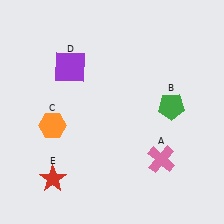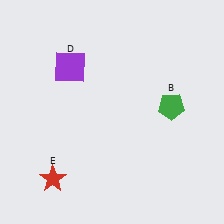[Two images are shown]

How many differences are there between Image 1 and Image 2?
There are 2 differences between the two images.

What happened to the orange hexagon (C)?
The orange hexagon (C) was removed in Image 2. It was in the bottom-left area of Image 1.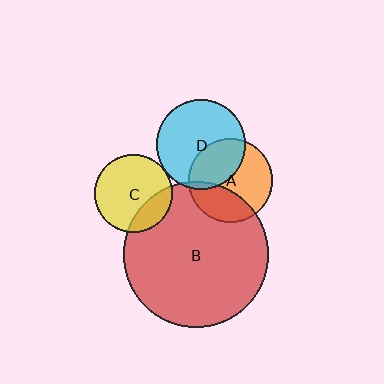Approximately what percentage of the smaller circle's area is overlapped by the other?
Approximately 40%.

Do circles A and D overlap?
Yes.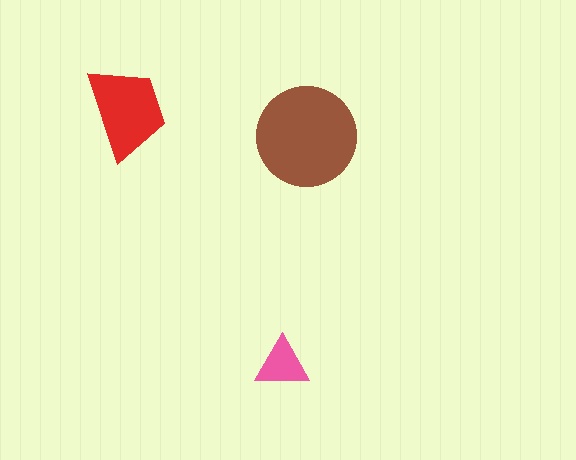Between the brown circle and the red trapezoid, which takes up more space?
The brown circle.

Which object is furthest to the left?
The red trapezoid is leftmost.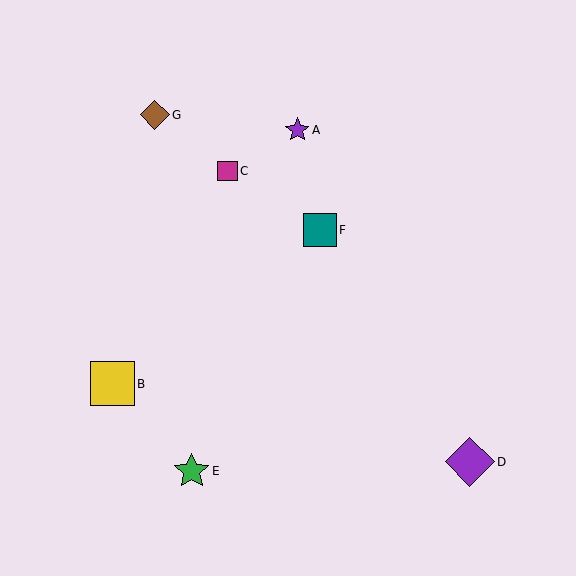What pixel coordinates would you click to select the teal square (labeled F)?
Click at (320, 230) to select the teal square F.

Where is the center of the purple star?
The center of the purple star is at (297, 130).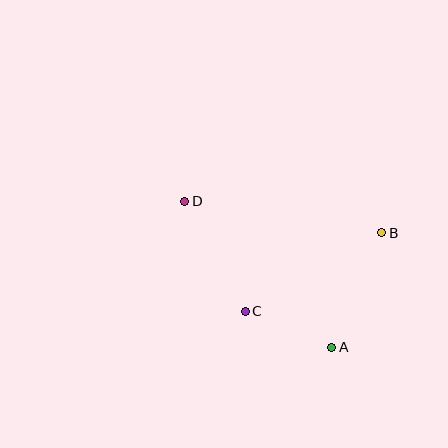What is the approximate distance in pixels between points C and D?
The distance between C and D is approximately 125 pixels.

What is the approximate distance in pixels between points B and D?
The distance between B and D is approximately 199 pixels.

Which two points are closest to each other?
Points A and C are closest to each other.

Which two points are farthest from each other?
Points A and D are farthest from each other.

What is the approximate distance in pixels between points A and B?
The distance between A and B is approximately 125 pixels.